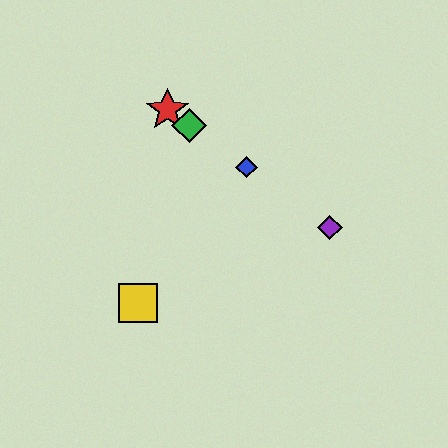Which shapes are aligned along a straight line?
The red star, the blue diamond, the green diamond, the purple diamond are aligned along a straight line.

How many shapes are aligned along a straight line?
4 shapes (the red star, the blue diamond, the green diamond, the purple diamond) are aligned along a straight line.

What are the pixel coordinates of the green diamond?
The green diamond is at (189, 126).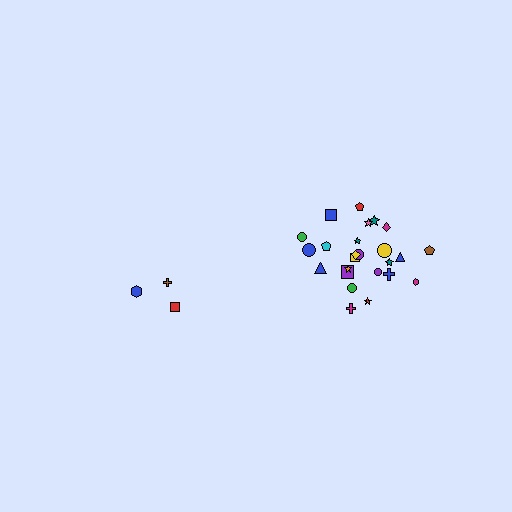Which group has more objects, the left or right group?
The right group.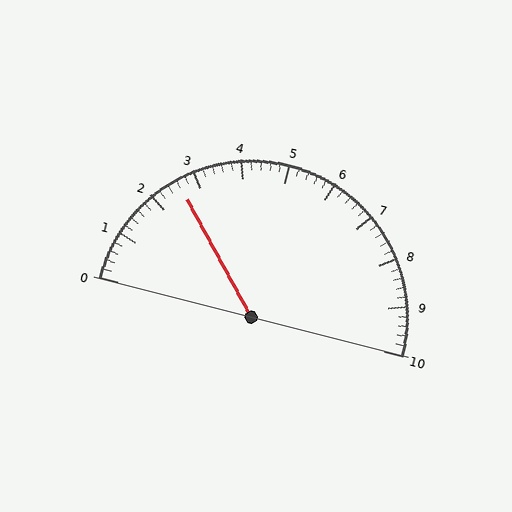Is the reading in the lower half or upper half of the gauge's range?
The reading is in the lower half of the range (0 to 10).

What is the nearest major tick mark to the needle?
The nearest major tick mark is 3.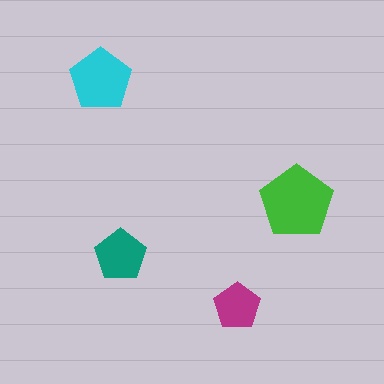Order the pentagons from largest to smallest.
the green one, the cyan one, the teal one, the magenta one.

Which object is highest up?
The cyan pentagon is topmost.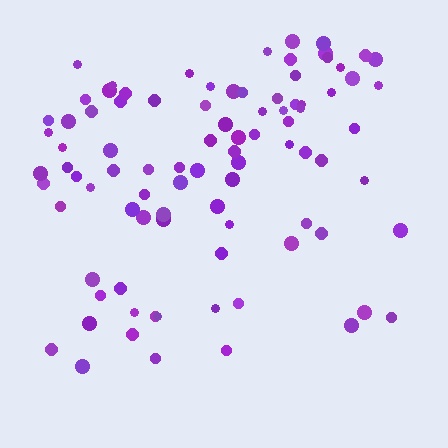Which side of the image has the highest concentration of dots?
The top.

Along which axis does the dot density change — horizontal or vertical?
Vertical.